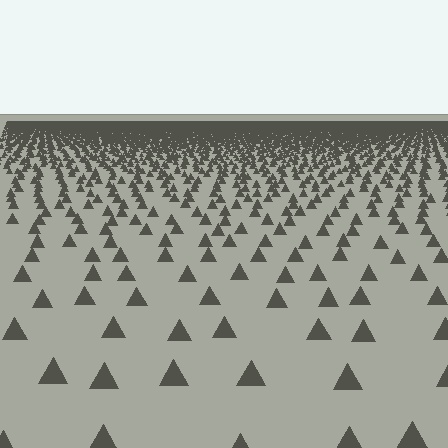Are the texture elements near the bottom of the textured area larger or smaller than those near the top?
Larger. Near the bottom, elements are closer to the viewer and appear at a bigger on-screen size.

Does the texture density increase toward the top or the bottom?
Density increases toward the top.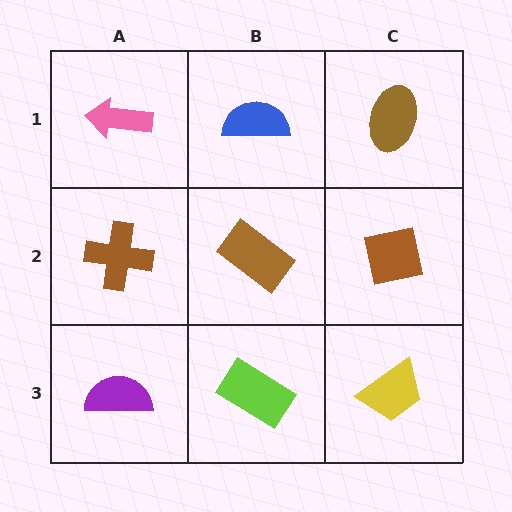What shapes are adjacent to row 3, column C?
A brown square (row 2, column C), a lime rectangle (row 3, column B).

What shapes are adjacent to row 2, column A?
A pink arrow (row 1, column A), a purple semicircle (row 3, column A), a brown rectangle (row 2, column B).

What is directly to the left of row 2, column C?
A brown rectangle.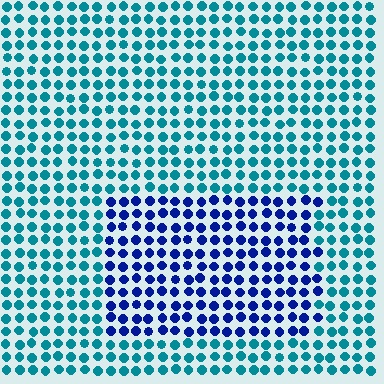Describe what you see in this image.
The image is filled with small teal elements in a uniform arrangement. A rectangle-shaped region is visible where the elements are tinted to a slightly different hue, forming a subtle color boundary.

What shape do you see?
I see a rectangle.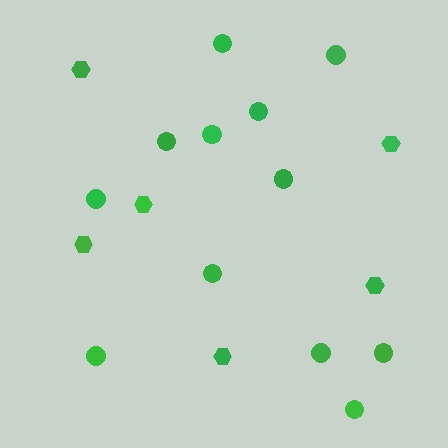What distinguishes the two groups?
There are 2 groups: one group of circles (12) and one group of hexagons (6).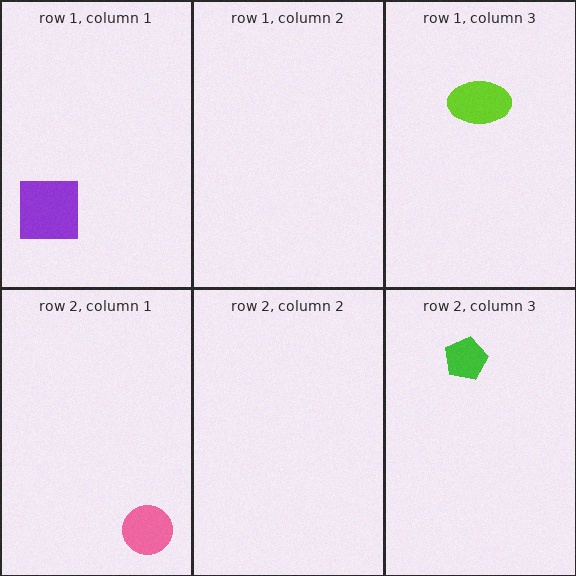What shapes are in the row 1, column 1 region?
The purple square.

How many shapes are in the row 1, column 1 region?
1.